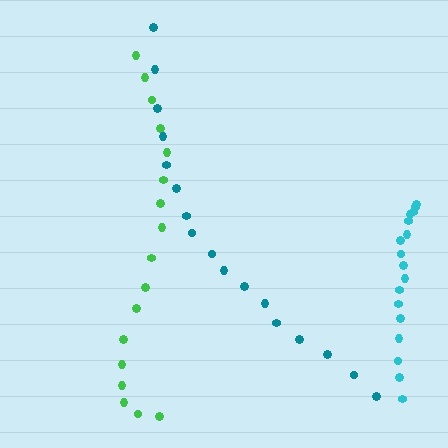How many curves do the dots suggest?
There are 3 distinct paths.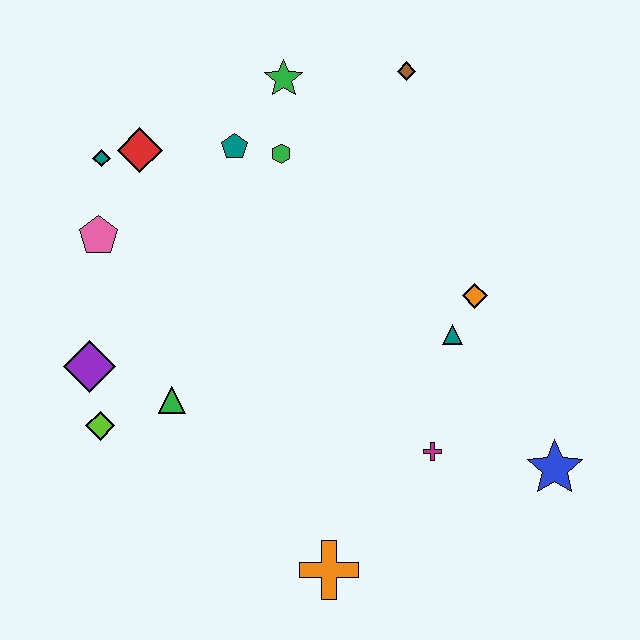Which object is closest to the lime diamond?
The purple diamond is closest to the lime diamond.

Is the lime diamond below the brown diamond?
Yes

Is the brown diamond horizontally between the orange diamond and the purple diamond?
Yes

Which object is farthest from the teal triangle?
The teal diamond is farthest from the teal triangle.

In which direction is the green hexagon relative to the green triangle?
The green hexagon is above the green triangle.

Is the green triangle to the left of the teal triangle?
Yes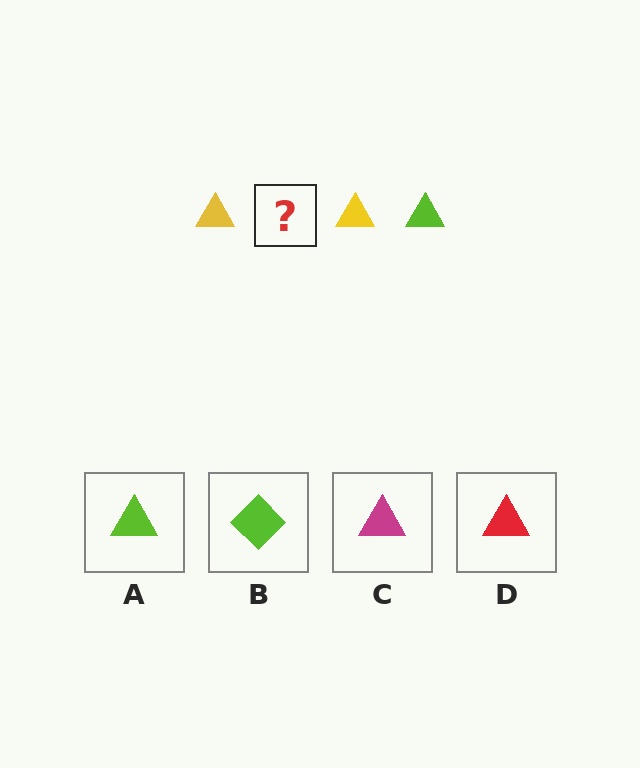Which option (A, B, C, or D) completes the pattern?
A.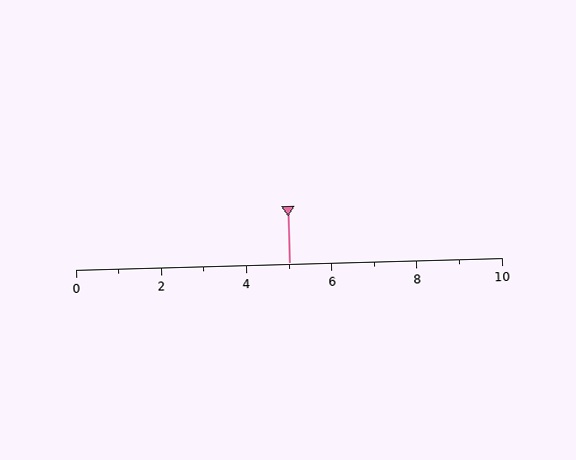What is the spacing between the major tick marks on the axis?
The major ticks are spaced 2 apart.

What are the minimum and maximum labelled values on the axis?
The axis runs from 0 to 10.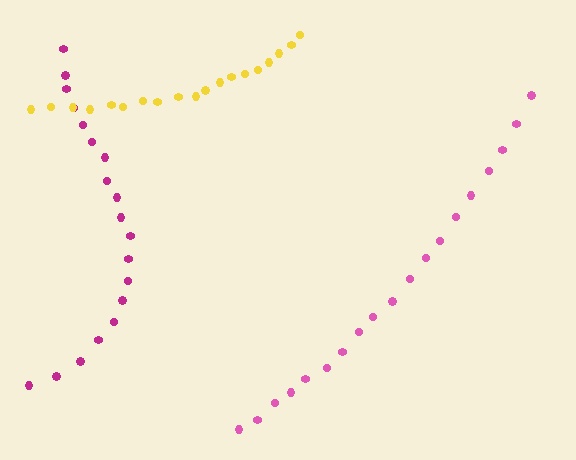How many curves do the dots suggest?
There are 3 distinct paths.